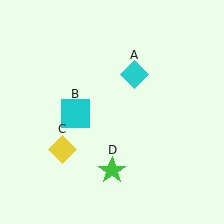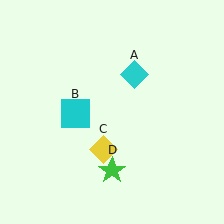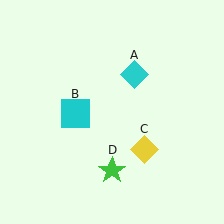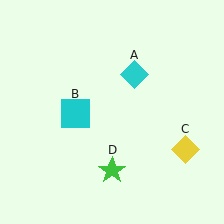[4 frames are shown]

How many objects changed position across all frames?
1 object changed position: yellow diamond (object C).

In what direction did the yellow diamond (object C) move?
The yellow diamond (object C) moved right.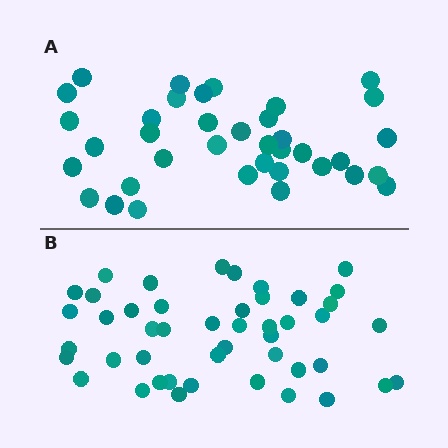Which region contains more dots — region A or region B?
Region B (the bottom region) has more dots.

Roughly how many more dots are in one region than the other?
Region B has roughly 8 or so more dots than region A.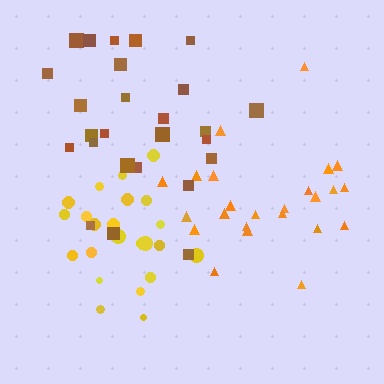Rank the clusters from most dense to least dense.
yellow, orange, brown.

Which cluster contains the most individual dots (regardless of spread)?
Brown (26).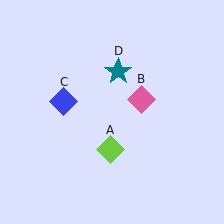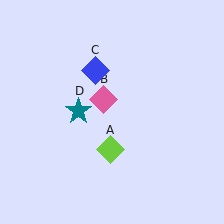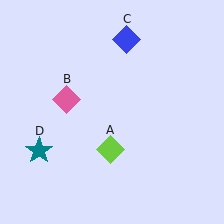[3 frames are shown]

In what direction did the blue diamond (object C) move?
The blue diamond (object C) moved up and to the right.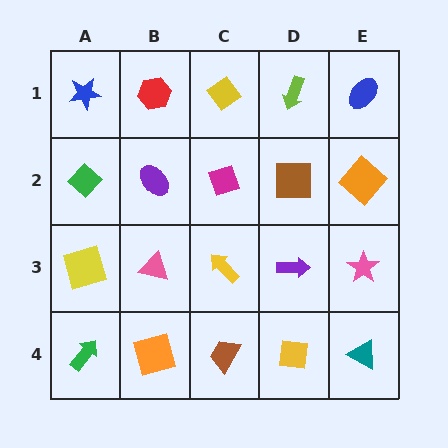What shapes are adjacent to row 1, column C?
A magenta diamond (row 2, column C), a red hexagon (row 1, column B), a lime arrow (row 1, column D).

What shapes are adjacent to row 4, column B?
A pink triangle (row 3, column B), a green arrow (row 4, column A), a brown trapezoid (row 4, column C).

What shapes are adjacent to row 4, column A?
A yellow square (row 3, column A), an orange square (row 4, column B).